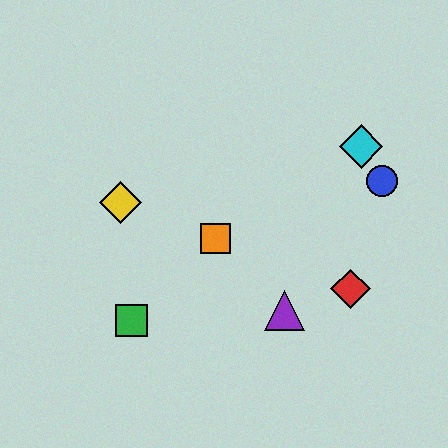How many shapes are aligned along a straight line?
3 shapes (the red diamond, the yellow diamond, the orange square) are aligned along a straight line.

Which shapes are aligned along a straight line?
The red diamond, the yellow diamond, the orange square are aligned along a straight line.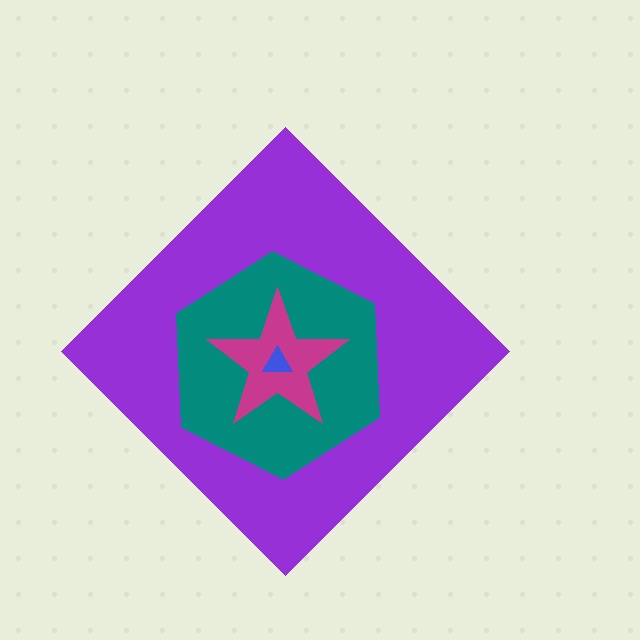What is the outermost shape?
The purple diamond.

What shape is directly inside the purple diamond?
The teal hexagon.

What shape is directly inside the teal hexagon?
The magenta star.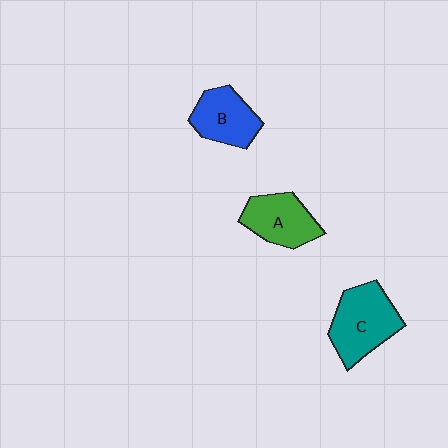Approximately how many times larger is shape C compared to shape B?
Approximately 1.3 times.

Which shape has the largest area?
Shape C (teal).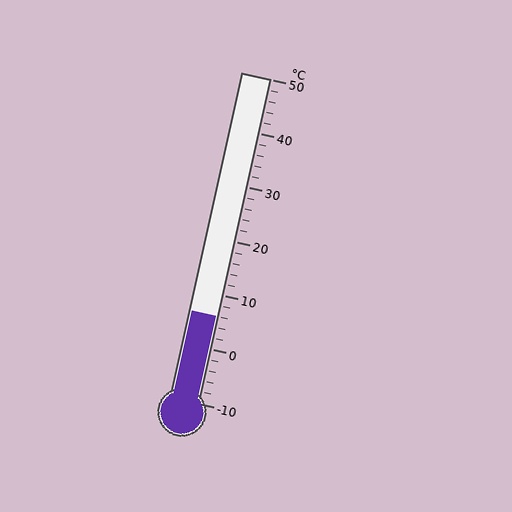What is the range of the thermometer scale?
The thermometer scale ranges from -10°C to 50°C.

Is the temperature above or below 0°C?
The temperature is above 0°C.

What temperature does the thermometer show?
The thermometer shows approximately 6°C.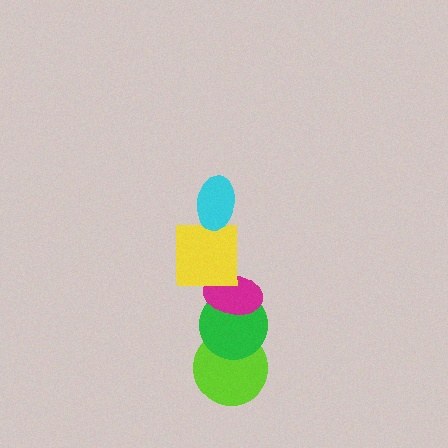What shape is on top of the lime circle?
The green circle is on top of the lime circle.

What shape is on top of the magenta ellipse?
The yellow square is on top of the magenta ellipse.